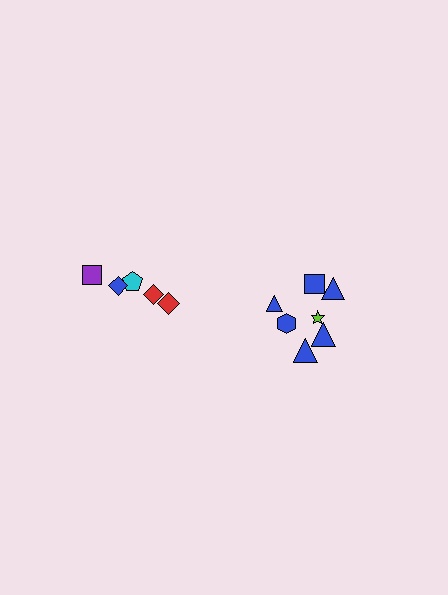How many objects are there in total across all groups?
There are 12 objects.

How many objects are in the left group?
There are 5 objects.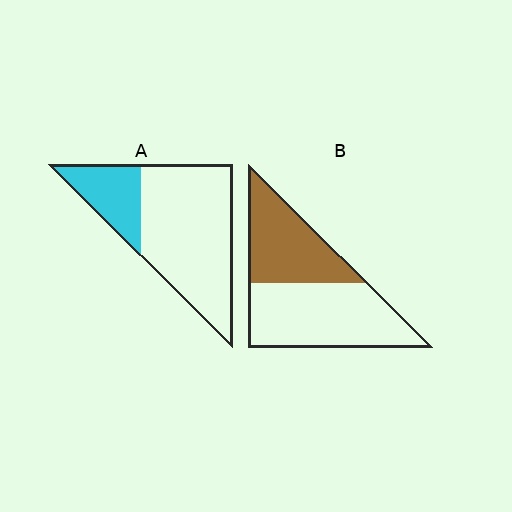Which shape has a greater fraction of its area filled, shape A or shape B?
Shape B.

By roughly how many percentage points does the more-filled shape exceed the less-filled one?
By roughly 15 percentage points (B over A).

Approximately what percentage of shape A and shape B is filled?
A is approximately 25% and B is approximately 40%.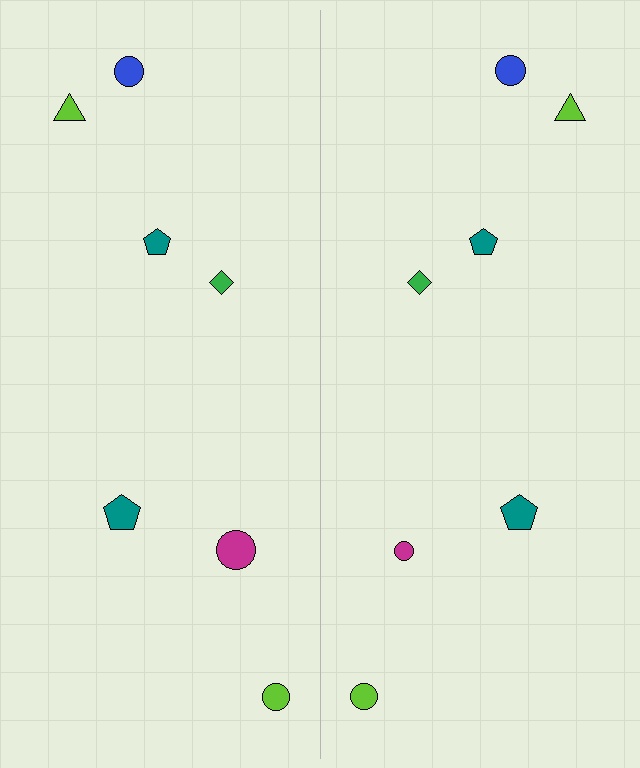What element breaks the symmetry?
The magenta circle on the right side has a different size than its mirror counterpart.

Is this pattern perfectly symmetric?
No, the pattern is not perfectly symmetric. The magenta circle on the right side has a different size than its mirror counterpart.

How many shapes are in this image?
There are 14 shapes in this image.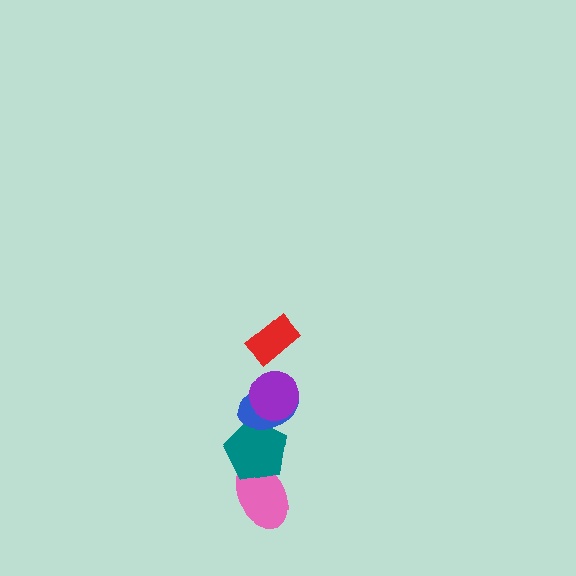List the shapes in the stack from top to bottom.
From top to bottom: the red rectangle, the purple circle, the blue ellipse, the teal pentagon, the pink ellipse.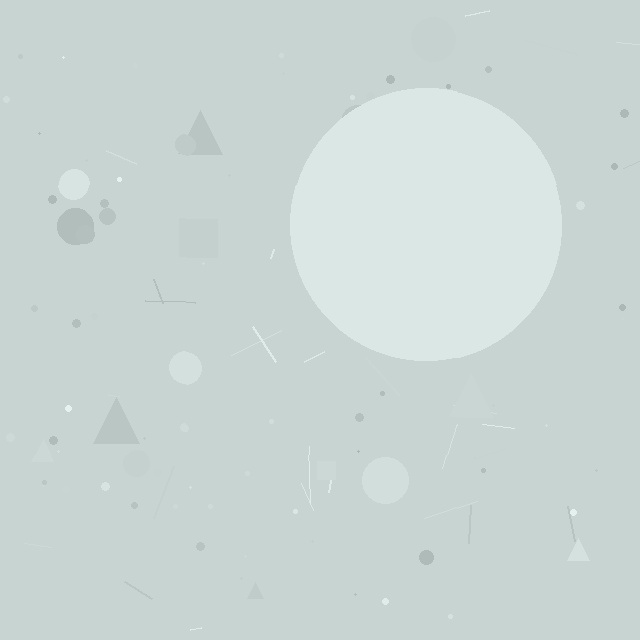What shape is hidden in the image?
A circle is hidden in the image.